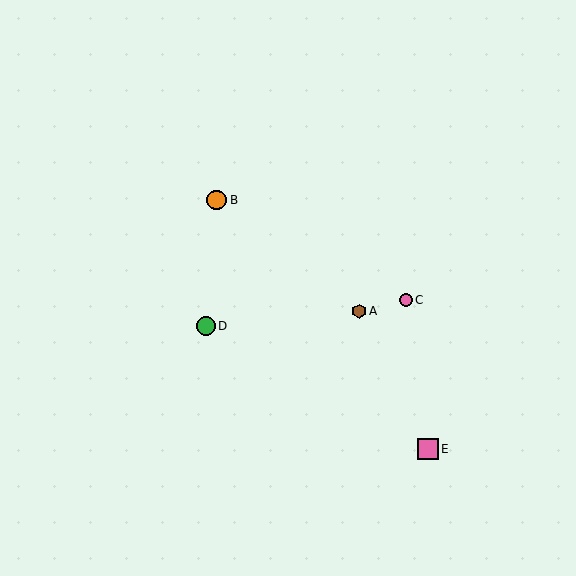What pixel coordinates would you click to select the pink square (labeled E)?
Click at (428, 449) to select the pink square E.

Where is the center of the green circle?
The center of the green circle is at (206, 326).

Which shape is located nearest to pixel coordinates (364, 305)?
The brown hexagon (labeled A) at (359, 311) is nearest to that location.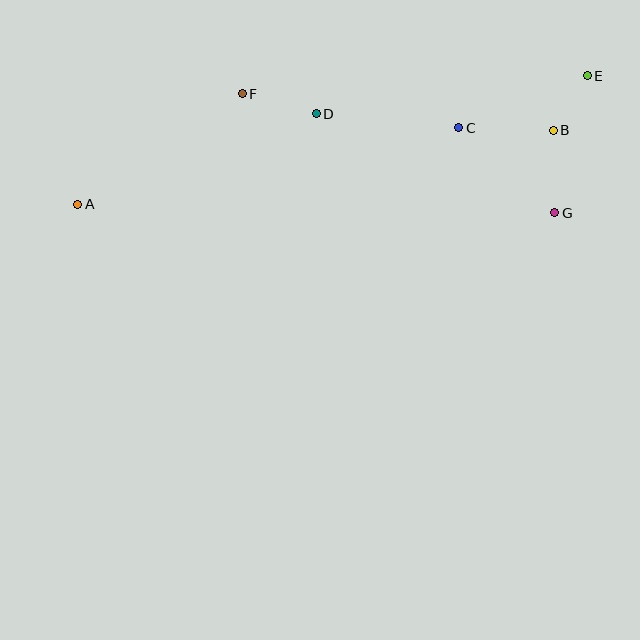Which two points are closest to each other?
Points B and E are closest to each other.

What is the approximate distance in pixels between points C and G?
The distance between C and G is approximately 129 pixels.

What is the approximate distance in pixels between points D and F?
The distance between D and F is approximately 76 pixels.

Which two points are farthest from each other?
Points A and E are farthest from each other.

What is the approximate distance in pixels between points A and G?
The distance between A and G is approximately 477 pixels.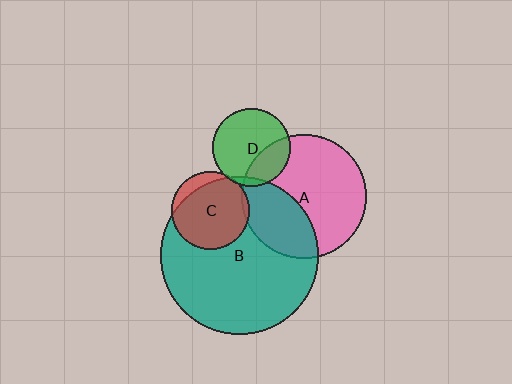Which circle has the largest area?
Circle B (teal).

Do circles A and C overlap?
Yes.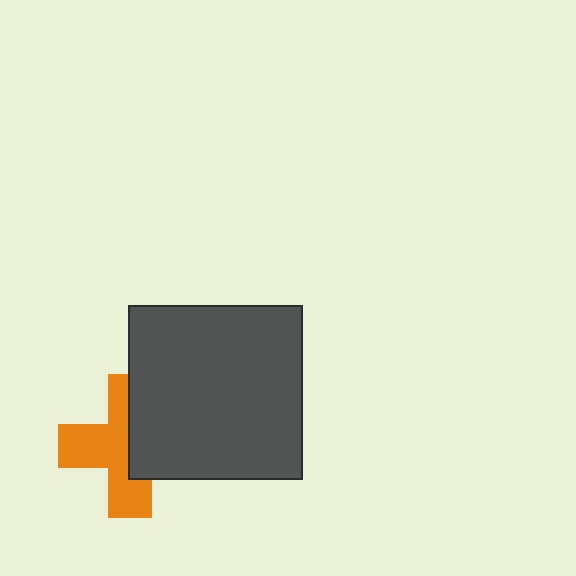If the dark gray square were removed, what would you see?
You would see the complete orange cross.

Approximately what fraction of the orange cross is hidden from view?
Roughly 44% of the orange cross is hidden behind the dark gray square.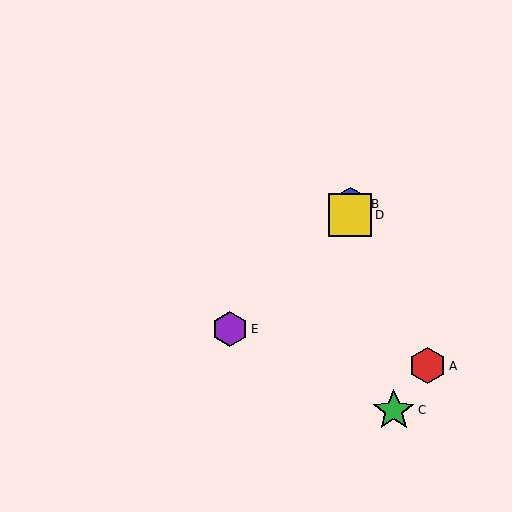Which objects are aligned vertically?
Objects B, D are aligned vertically.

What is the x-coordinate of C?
Object C is at x≈394.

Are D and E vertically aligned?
No, D is at x≈350 and E is at x≈230.